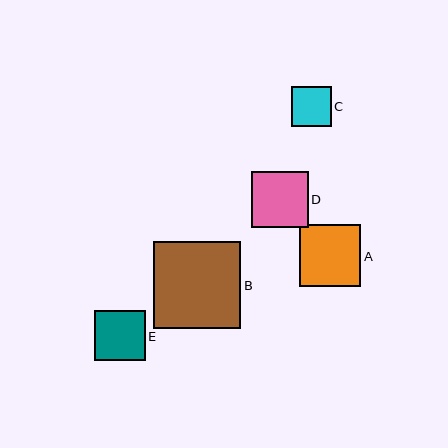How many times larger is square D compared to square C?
Square D is approximately 1.4 times the size of square C.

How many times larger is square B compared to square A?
Square B is approximately 1.4 times the size of square A.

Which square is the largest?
Square B is the largest with a size of approximately 87 pixels.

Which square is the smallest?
Square C is the smallest with a size of approximately 40 pixels.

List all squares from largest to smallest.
From largest to smallest: B, A, D, E, C.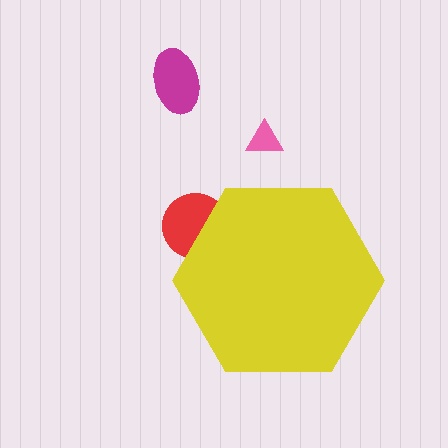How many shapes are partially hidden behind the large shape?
1 shape is partially hidden.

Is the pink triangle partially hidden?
No, the pink triangle is fully visible.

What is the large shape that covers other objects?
A yellow hexagon.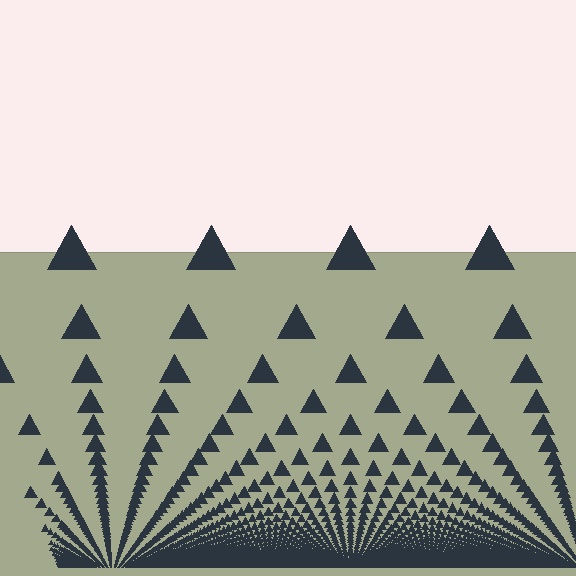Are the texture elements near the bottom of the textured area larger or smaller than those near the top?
Smaller. The gradient is inverted — elements near the bottom are smaller and denser.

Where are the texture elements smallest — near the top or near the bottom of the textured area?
Near the bottom.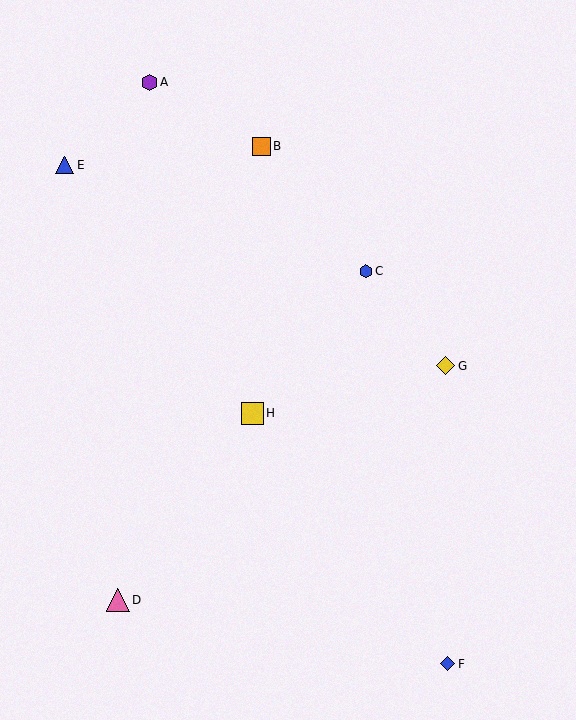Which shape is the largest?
The pink triangle (labeled D) is the largest.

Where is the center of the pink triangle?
The center of the pink triangle is at (118, 600).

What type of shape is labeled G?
Shape G is a yellow diamond.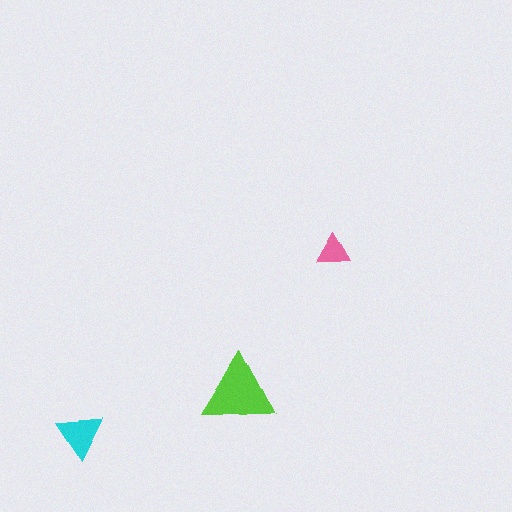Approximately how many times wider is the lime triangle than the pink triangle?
About 2 times wider.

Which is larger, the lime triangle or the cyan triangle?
The lime one.